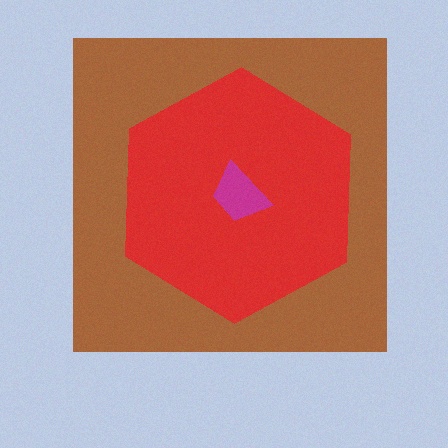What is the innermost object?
The magenta trapezoid.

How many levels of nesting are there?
3.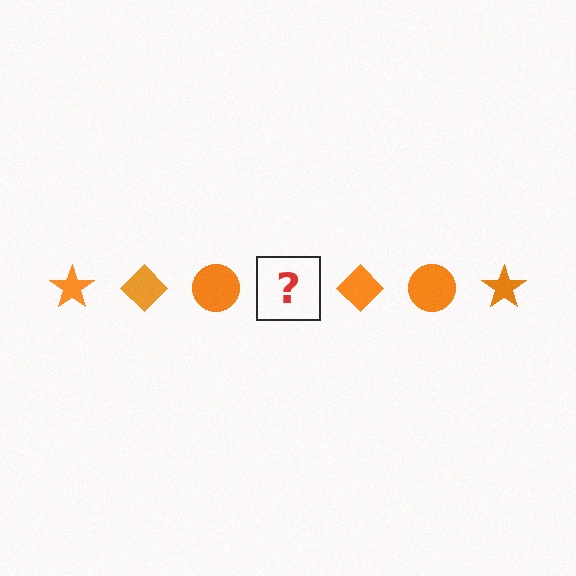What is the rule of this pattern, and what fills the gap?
The rule is that the pattern cycles through star, diamond, circle shapes in orange. The gap should be filled with an orange star.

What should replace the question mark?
The question mark should be replaced with an orange star.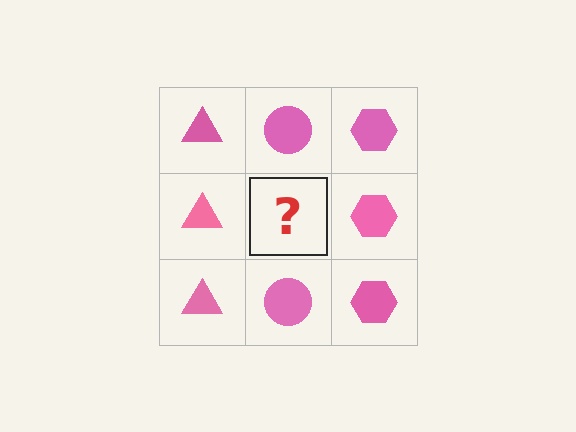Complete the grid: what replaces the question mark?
The question mark should be replaced with a pink circle.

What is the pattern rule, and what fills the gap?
The rule is that each column has a consistent shape. The gap should be filled with a pink circle.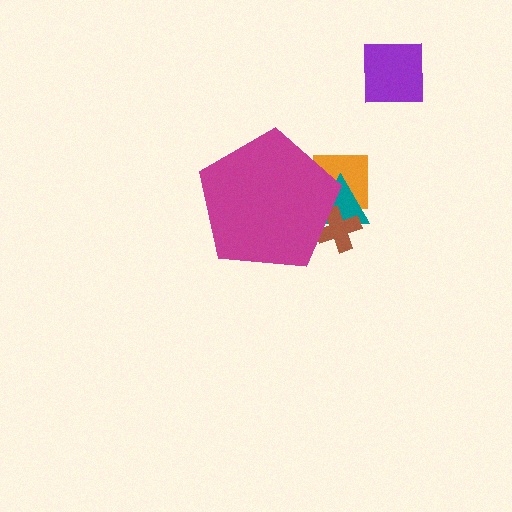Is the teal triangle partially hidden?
Yes, the teal triangle is partially hidden behind the magenta pentagon.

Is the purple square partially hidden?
No, the purple square is fully visible.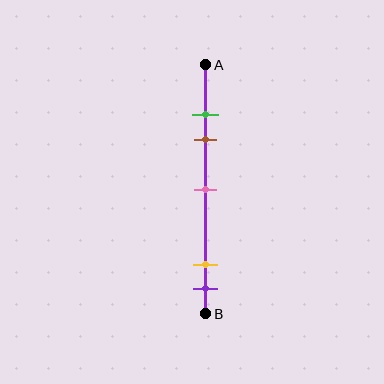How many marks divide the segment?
There are 5 marks dividing the segment.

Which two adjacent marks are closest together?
The green and brown marks are the closest adjacent pair.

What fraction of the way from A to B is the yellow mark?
The yellow mark is approximately 80% (0.8) of the way from A to B.